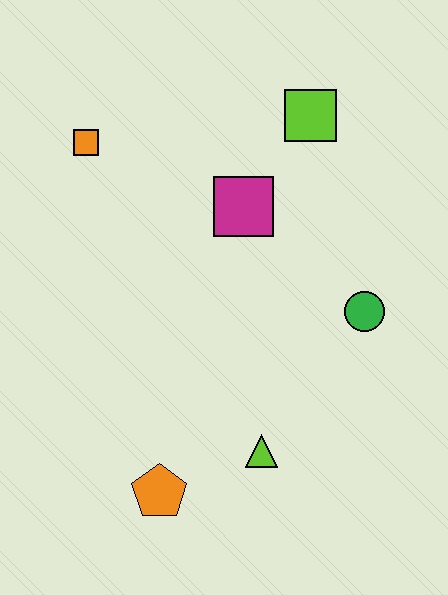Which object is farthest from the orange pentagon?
The lime square is farthest from the orange pentagon.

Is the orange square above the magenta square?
Yes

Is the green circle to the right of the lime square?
Yes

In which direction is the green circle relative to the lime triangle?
The green circle is above the lime triangle.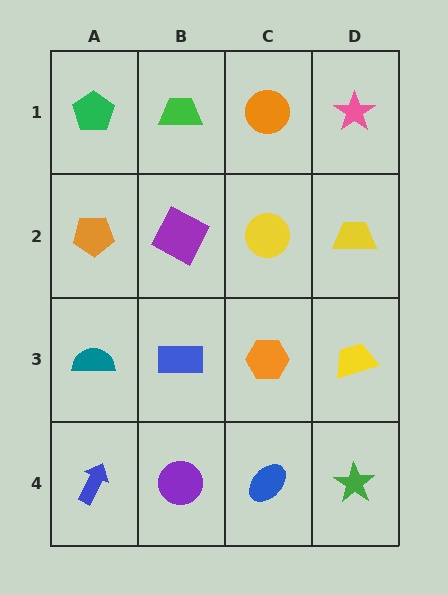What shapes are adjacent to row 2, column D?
A pink star (row 1, column D), a yellow trapezoid (row 3, column D), a yellow circle (row 2, column C).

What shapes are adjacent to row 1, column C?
A yellow circle (row 2, column C), a green trapezoid (row 1, column B), a pink star (row 1, column D).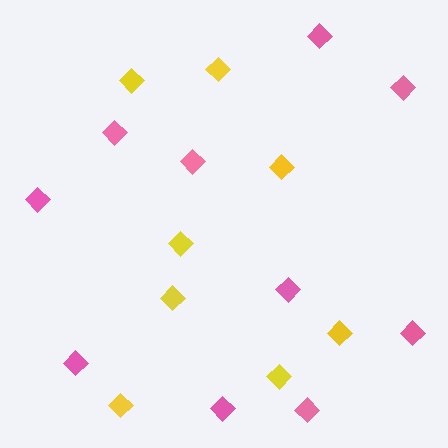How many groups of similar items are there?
There are 2 groups: one group of pink diamonds (10) and one group of yellow diamonds (8).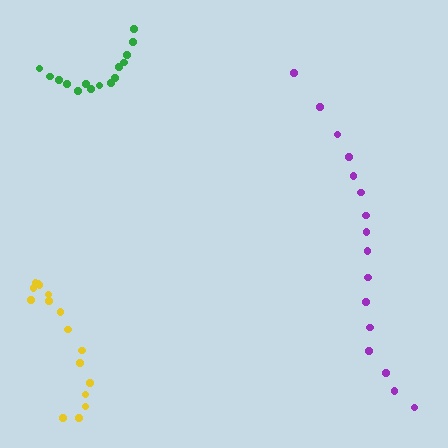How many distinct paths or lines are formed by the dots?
There are 3 distinct paths.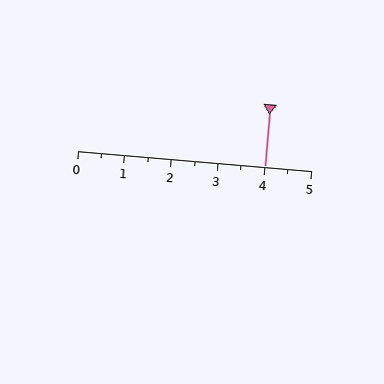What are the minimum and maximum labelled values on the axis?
The axis runs from 0 to 5.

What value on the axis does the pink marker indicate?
The marker indicates approximately 4.